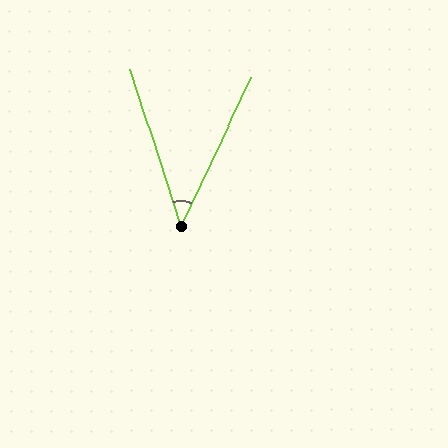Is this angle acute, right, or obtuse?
It is acute.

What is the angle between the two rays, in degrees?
Approximately 43 degrees.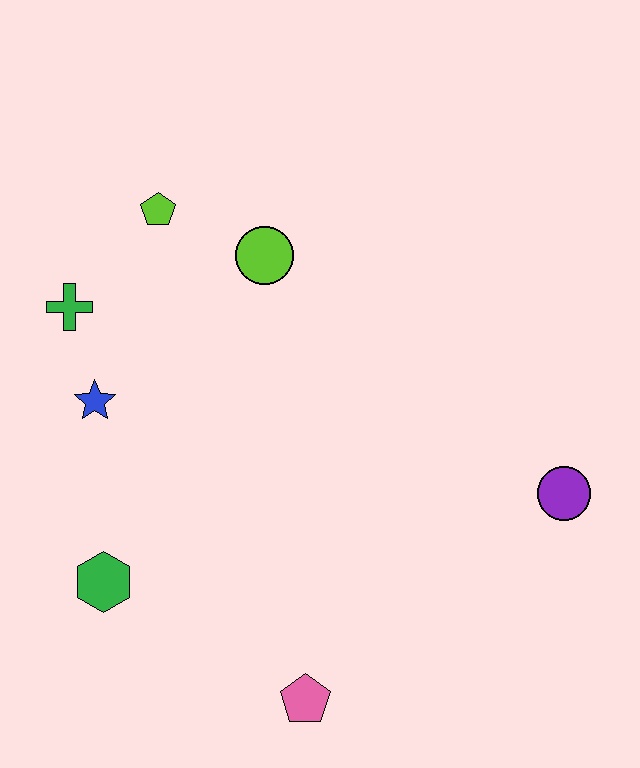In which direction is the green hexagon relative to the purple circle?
The green hexagon is to the left of the purple circle.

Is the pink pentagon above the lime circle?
No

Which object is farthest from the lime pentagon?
The pink pentagon is farthest from the lime pentagon.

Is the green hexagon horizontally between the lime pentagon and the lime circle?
No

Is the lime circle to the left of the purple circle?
Yes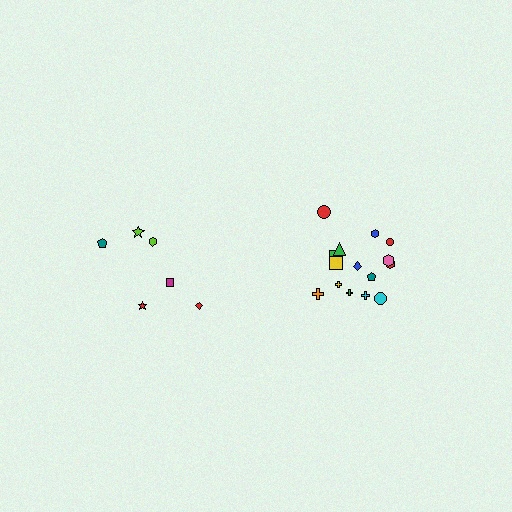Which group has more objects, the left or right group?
The right group.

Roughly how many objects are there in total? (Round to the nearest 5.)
Roughly 20 objects in total.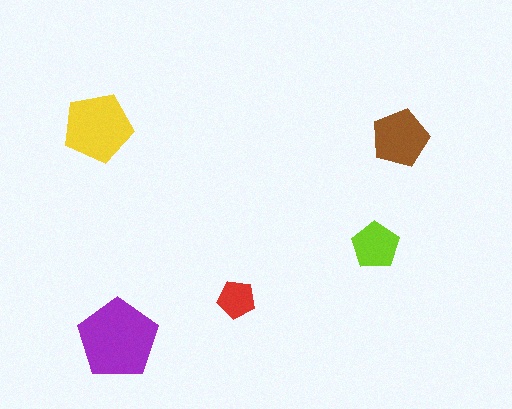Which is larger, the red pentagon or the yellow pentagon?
The yellow one.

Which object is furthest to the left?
The yellow pentagon is leftmost.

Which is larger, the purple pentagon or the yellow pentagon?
The purple one.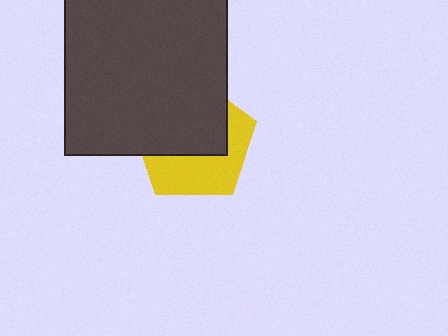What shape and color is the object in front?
The object in front is a dark gray square.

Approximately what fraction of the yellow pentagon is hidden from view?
Roughly 54% of the yellow pentagon is hidden behind the dark gray square.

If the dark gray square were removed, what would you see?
You would see the complete yellow pentagon.